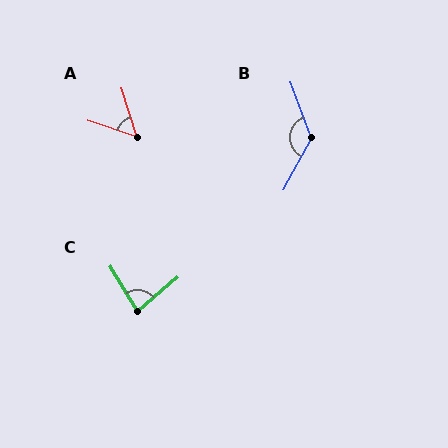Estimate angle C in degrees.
Approximately 81 degrees.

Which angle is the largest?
B, at approximately 132 degrees.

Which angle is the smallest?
A, at approximately 54 degrees.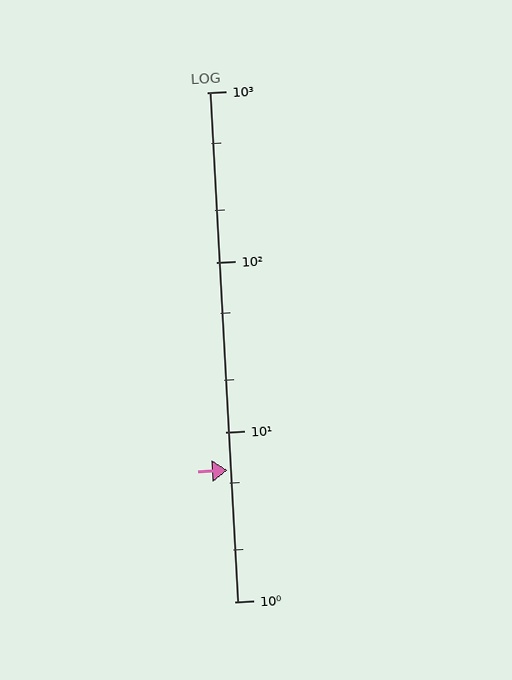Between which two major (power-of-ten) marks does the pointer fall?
The pointer is between 1 and 10.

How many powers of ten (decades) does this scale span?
The scale spans 3 decades, from 1 to 1000.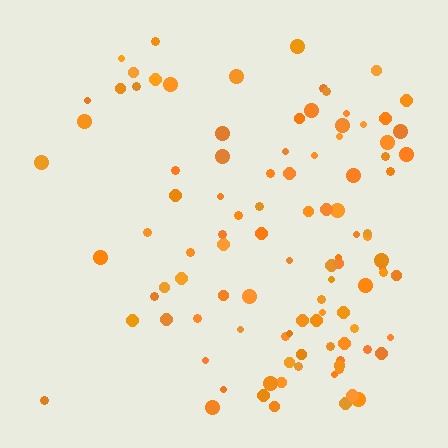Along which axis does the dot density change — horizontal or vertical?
Horizontal.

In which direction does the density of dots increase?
From left to right, with the right side densest.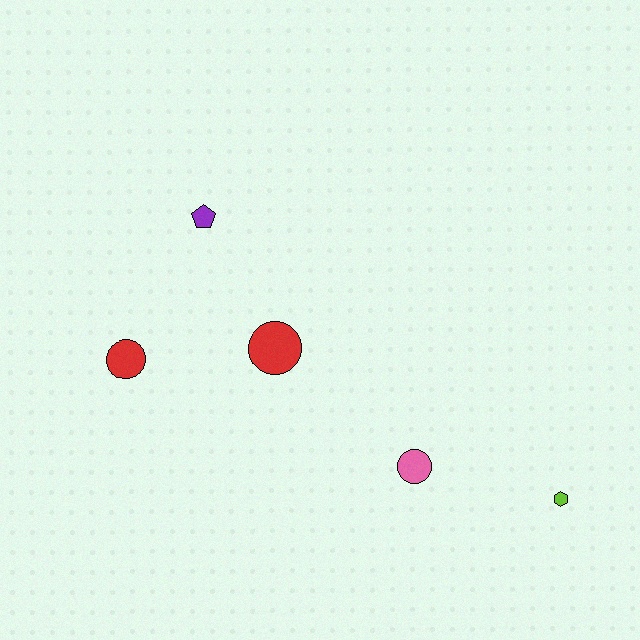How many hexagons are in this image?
There is 1 hexagon.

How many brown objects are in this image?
There are no brown objects.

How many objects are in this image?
There are 5 objects.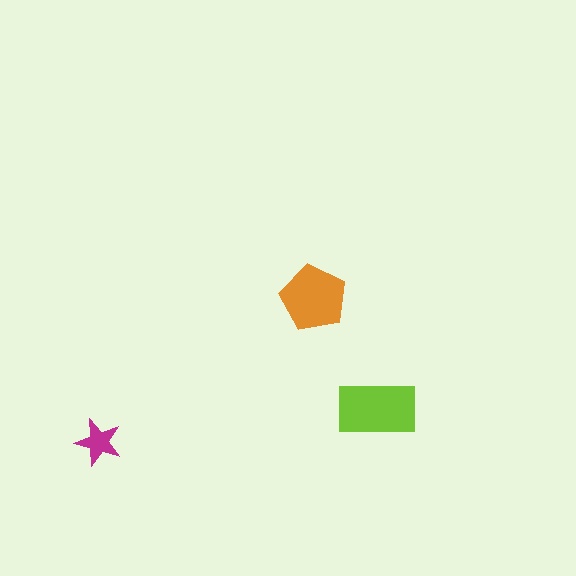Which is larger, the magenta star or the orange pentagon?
The orange pentagon.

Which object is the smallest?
The magenta star.